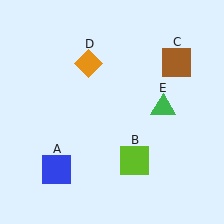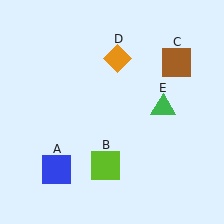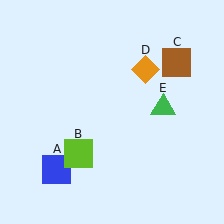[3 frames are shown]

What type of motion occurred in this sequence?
The lime square (object B), orange diamond (object D) rotated clockwise around the center of the scene.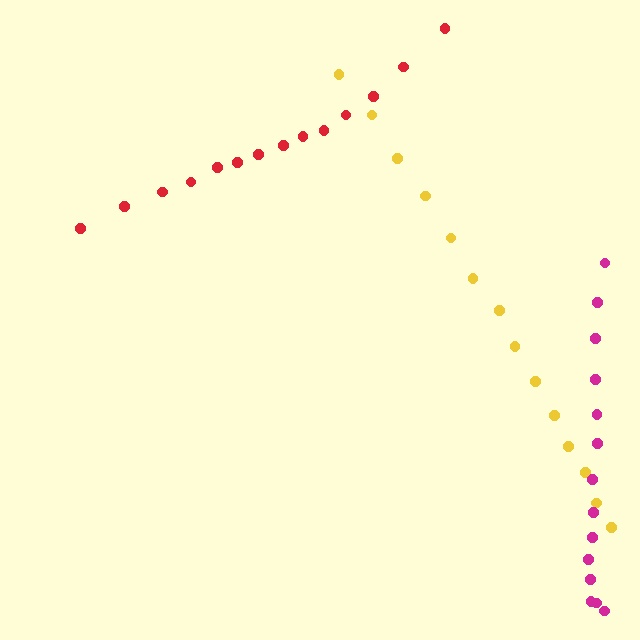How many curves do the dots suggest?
There are 3 distinct paths.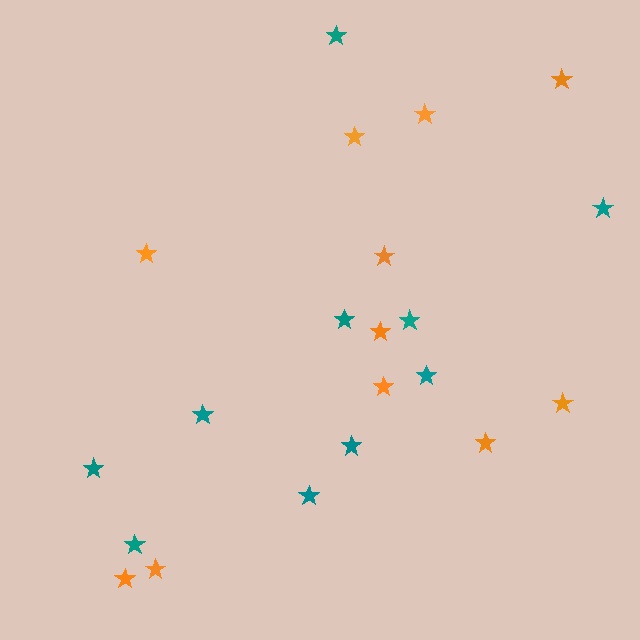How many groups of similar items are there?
There are 2 groups: one group of orange stars (11) and one group of teal stars (10).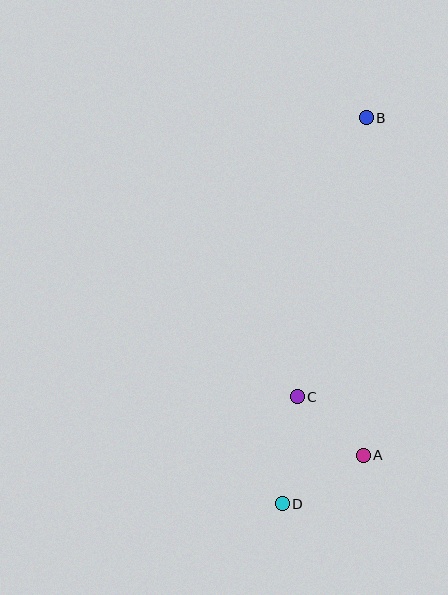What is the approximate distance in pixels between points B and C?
The distance between B and C is approximately 287 pixels.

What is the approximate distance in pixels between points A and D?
The distance between A and D is approximately 95 pixels.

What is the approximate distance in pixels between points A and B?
The distance between A and B is approximately 338 pixels.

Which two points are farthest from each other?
Points B and D are farthest from each other.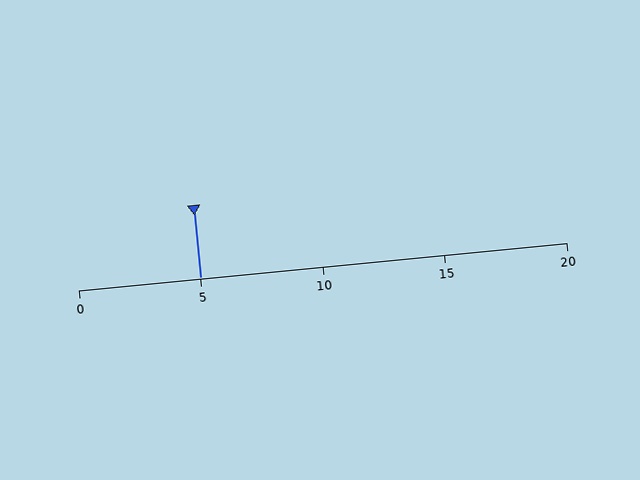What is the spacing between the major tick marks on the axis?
The major ticks are spaced 5 apart.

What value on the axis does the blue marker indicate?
The marker indicates approximately 5.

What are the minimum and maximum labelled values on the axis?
The axis runs from 0 to 20.